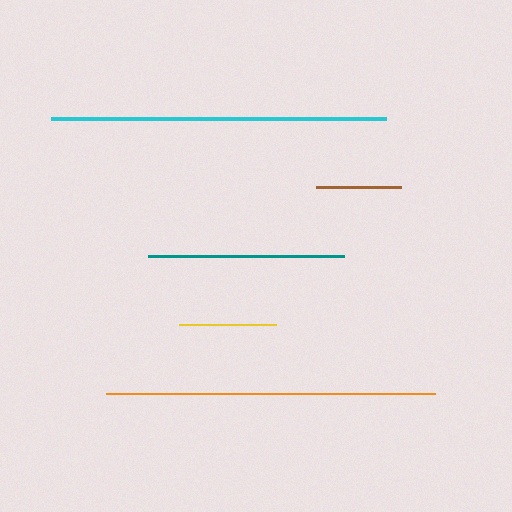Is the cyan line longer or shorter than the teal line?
The cyan line is longer than the teal line.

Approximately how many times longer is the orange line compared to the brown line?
The orange line is approximately 3.9 times the length of the brown line.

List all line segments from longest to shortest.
From longest to shortest: cyan, orange, teal, yellow, brown.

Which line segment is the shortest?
The brown line is the shortest at approximately 84 pixels.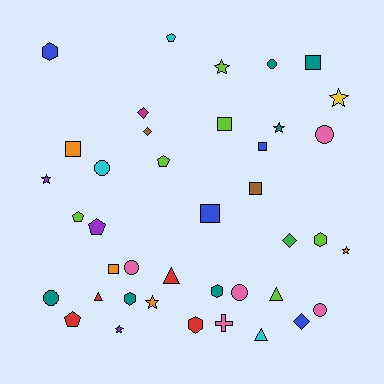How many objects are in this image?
There are 40 objects.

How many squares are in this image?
There are 7 squares.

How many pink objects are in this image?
There are 5 pink objects.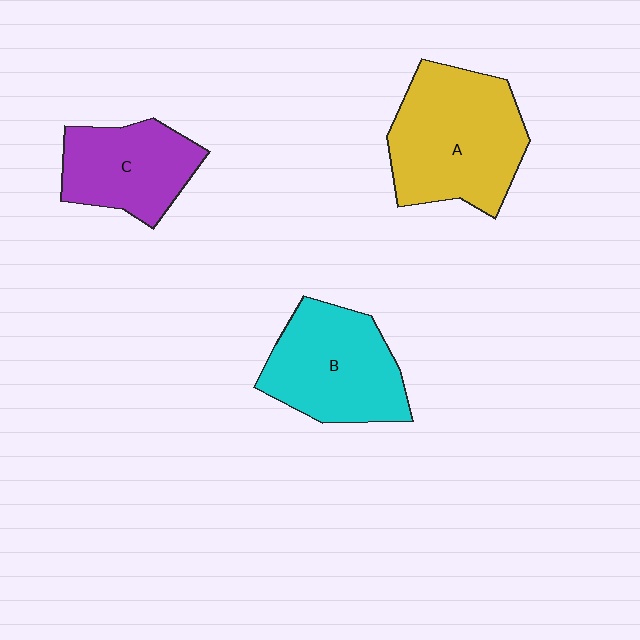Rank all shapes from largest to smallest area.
From largest to smallest: A (yellow), B (cyan), C (purple).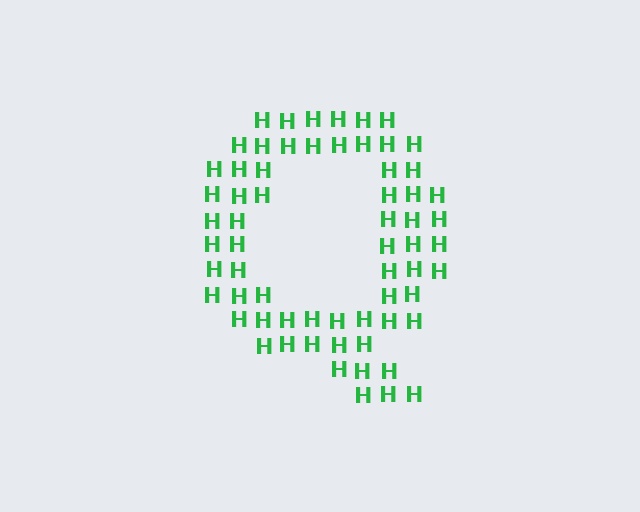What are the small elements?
The small elements are letter H's.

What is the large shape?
The large shape is the letter Q.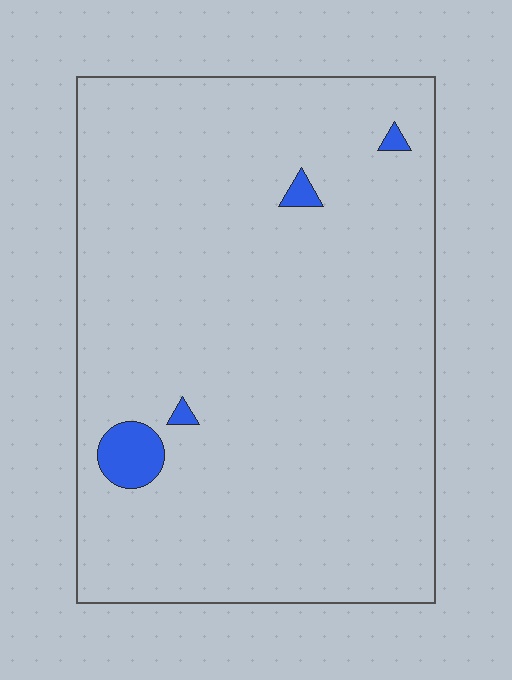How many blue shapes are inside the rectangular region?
4.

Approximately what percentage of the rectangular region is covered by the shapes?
Approximately 5%.